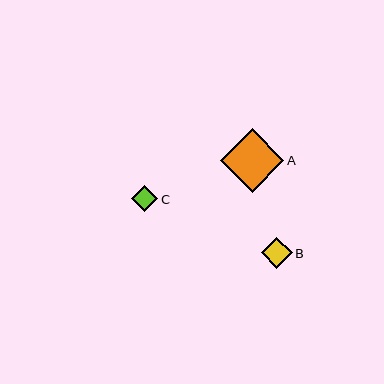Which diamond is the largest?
Diamond A is the largest with a size of approximately 64 pixels.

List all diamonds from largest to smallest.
From largest to smallest: A, B, C.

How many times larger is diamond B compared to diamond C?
Diamond B is approximately 1.2 times the size of diamond C.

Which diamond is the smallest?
Diamond C is the smallest with a size of approximately 26 pixels.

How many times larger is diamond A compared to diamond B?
Diamond A is approximately 2.0 times the size of diamond B.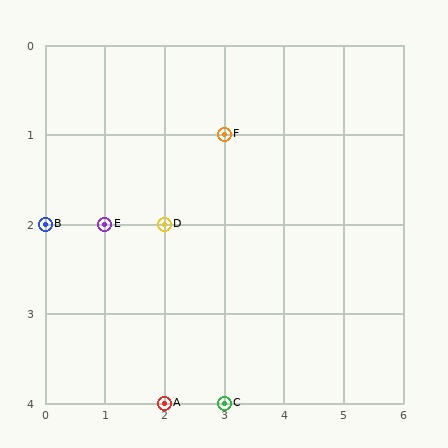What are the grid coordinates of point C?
Point C is at grid coordinates (3, 4).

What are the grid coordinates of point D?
Point D is at grid coordinates (2, 2).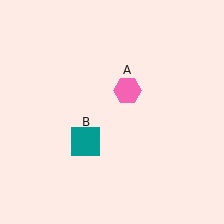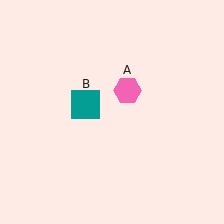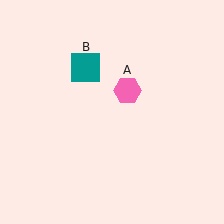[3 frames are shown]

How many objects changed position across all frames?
1 object changed position: teal square (object B).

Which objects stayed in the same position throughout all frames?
Pink hexagon (object A) remained stationary.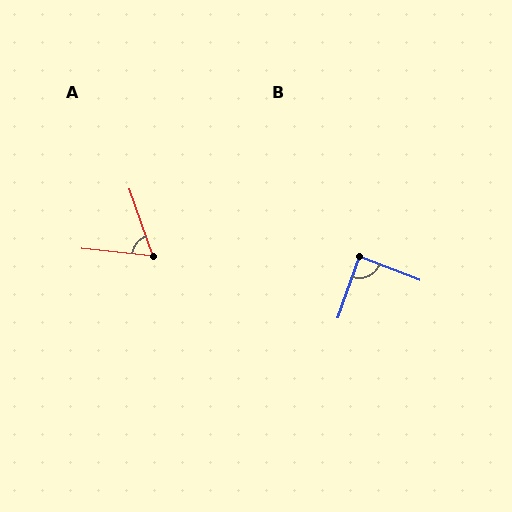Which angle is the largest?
B, at approximately 88 degrees.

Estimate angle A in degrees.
Approximately 65 degrees.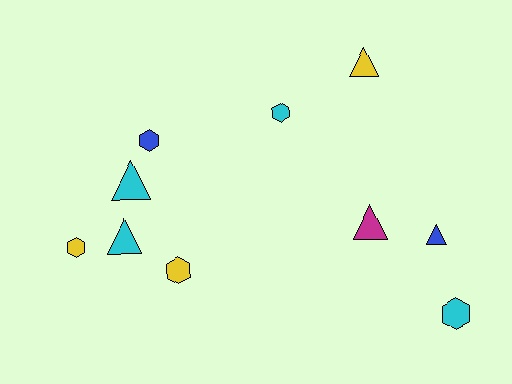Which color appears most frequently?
Cyan, with 4 objects.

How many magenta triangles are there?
There is 1 magenta triangle.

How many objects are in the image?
There are 10 objects.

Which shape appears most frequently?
Triangle, with 5 objects.